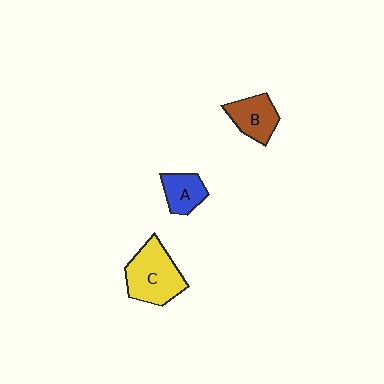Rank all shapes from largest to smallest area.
From largest to smallest: C (yellow), B (brown), A (blue).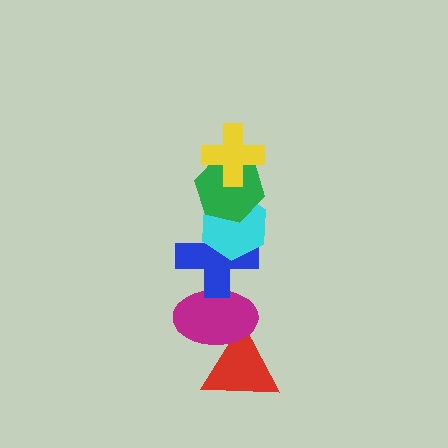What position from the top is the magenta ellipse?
The magenta ellipse is 5th from the top.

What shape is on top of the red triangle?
The magenta ellipse is on top of the red triangle.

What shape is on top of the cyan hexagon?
The green hexagon is on top of the cyan hexagon.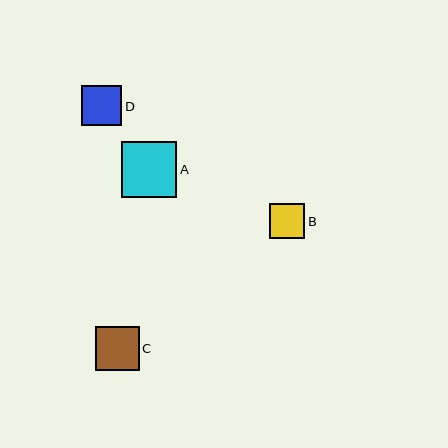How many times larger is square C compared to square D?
Square C is approximately 1.1 times the size of square D.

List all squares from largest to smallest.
From largest to smallest: A, C, D, B.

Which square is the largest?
Square A is the largest with a size of approximately 55 pixels.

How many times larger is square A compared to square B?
Square A is approximately 1.6 times the size of square B.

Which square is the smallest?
Square B is the smallest with a size of approximately 35 pixels.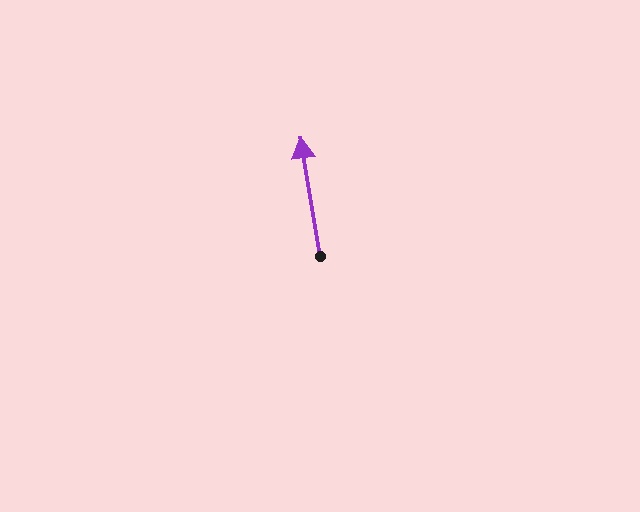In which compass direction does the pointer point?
North.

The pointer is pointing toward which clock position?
Roughly 12 o'clock.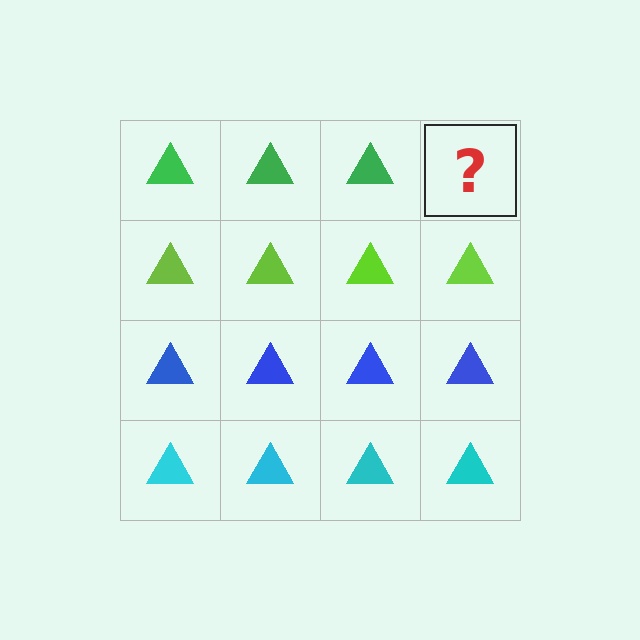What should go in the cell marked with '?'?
The missing cell should contain a green triangle.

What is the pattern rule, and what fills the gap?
The rule is that each row has a consistent color. The gap should be filled with a green triangle.